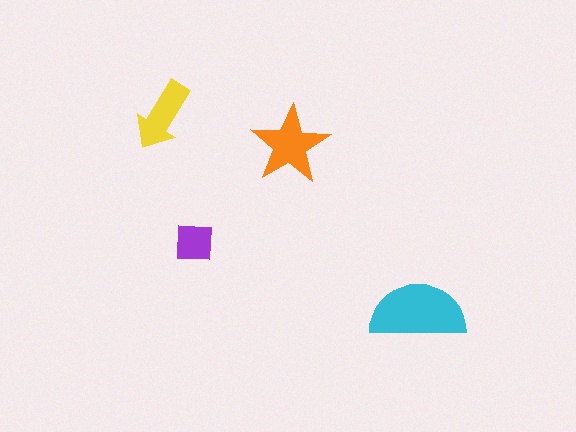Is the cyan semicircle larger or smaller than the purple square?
Larger.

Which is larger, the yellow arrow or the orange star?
The orange star.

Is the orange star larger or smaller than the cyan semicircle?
Smaller.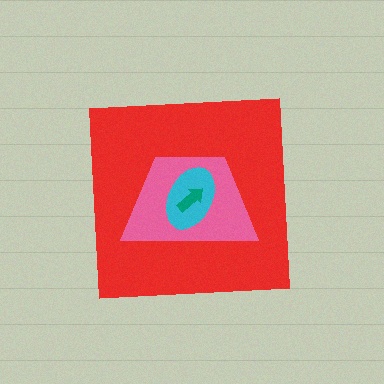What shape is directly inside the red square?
The pink trapezoid.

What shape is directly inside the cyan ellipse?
The teal arrow.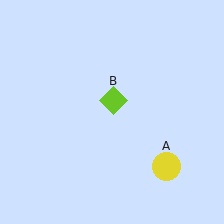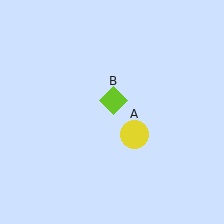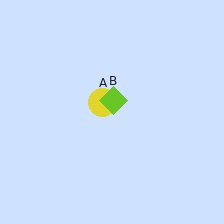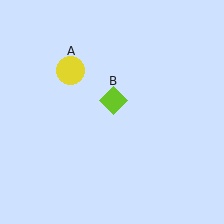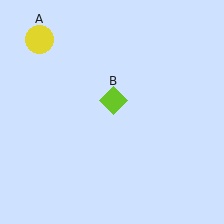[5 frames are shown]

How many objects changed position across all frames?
1 object changed position: yellow circle (object A).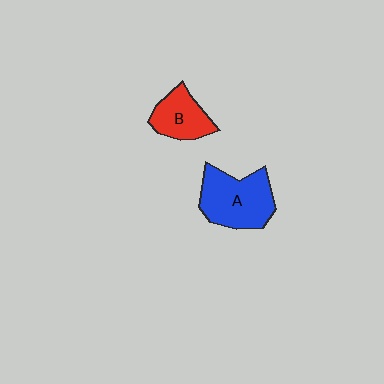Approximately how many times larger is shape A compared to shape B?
Approximately 1.6 times.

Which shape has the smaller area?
Shape B (red).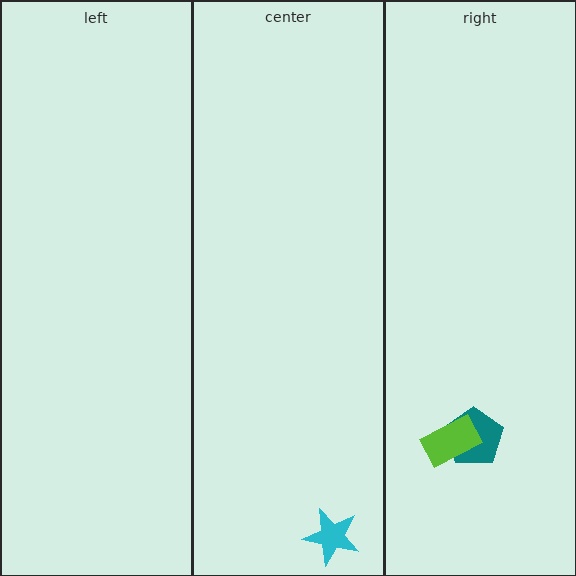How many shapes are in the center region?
1.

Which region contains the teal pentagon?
The right region.